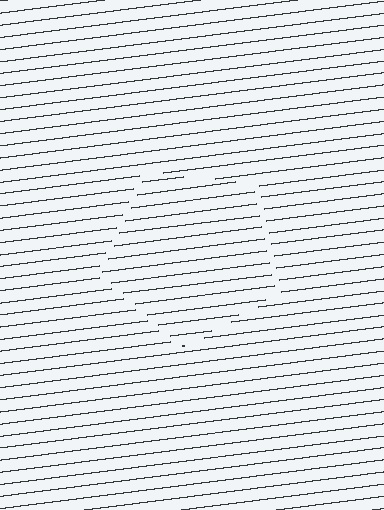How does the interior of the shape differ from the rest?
The interior of the shape contains the same grating, shifted by half a period — the contour is defined by the phase discontinuity where line-ends from the inner and outer gratings abut.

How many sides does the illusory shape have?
5 sides — the line-ends trace a pentagon.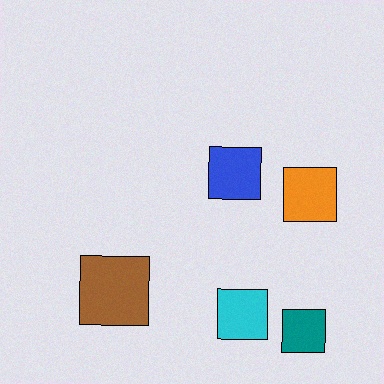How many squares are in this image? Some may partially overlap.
There are 5 squares.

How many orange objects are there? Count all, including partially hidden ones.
There is 1 orange object.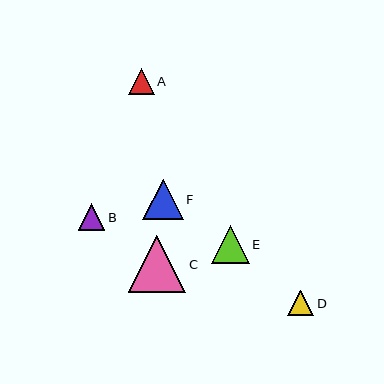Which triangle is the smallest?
Triangle D is the smallest with a size of approximately 26 pixels.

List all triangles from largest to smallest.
From largest to smallest: C, F, E, B, A, D.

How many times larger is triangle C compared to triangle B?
Triangle C is approximately 2.2 times the size of triangle B.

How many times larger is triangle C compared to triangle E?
Triangle C is approximately 1.5 times the size of triangle E.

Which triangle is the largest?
Triangle C is the largest with a size of approximately 58 pixels.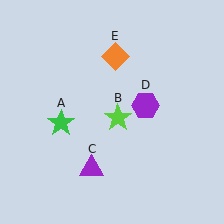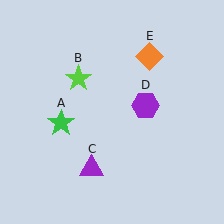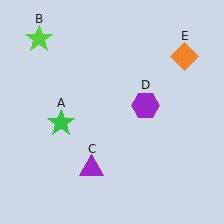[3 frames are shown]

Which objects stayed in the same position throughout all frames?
Green star (object A) and purple triangle (object C) and purple hexagon (object D) remained stationary.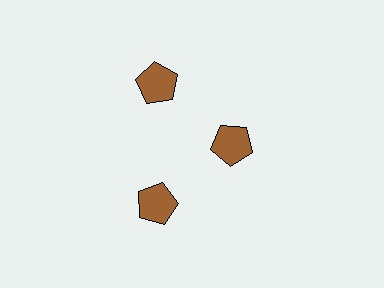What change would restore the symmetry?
The symmetry would be restored by moving it outward, back onto the ring so that all 3 pentagons sit at equal angles and equal distance from the center.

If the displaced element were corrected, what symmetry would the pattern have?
It would have 3-fold rotational symmetry — the pattern would map onto itself every 120 degrees.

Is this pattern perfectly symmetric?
No. The 3 brown pentagons are arranged in a ring, but one element near the 3 o'clock position is pulled inward toward the center, breaking the 3-fold rotational symmetry.